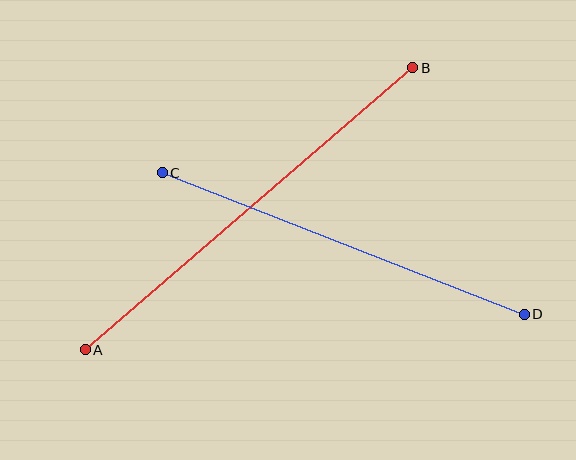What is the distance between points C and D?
The distance is approximately 389 pixels.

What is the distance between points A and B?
The distance is approximately 432 pixels.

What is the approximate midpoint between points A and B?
The midpoint is at approximately (249, 209) pixels.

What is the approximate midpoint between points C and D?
The midpoint is at approximately (343, 244) pixels.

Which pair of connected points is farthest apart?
Points A and B are farthest apart.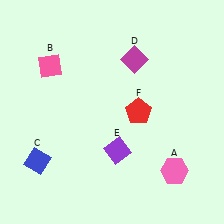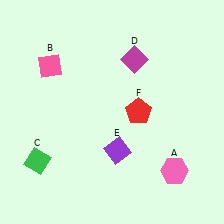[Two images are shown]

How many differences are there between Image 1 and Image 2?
There is 1 difference between the two images.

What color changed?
The diamond (C) changed from blue in Image 1 to green in Image 2.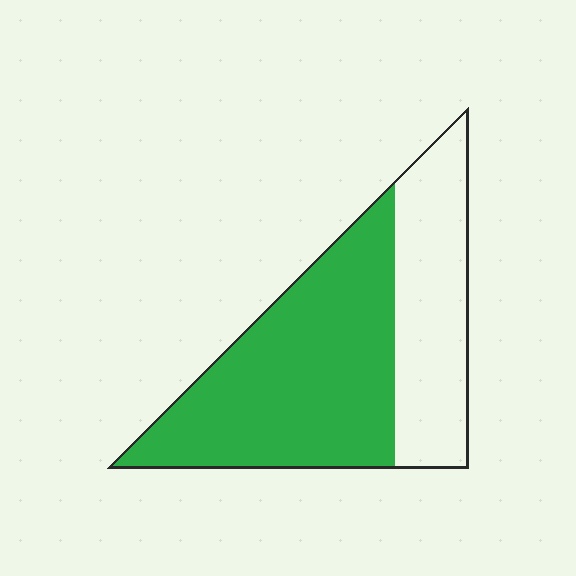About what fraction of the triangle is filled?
About five eighths (5/8).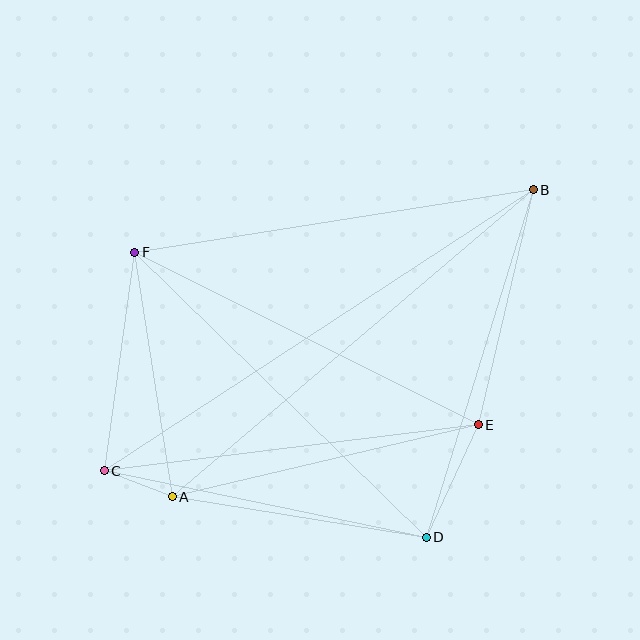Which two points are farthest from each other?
Points B and C are farthest from each other.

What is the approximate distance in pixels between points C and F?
The distance between C and F is approximately 221 pixels.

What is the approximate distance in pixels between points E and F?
The distance between E and F is approximately 384 pixels.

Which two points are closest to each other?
Points A and C are closest to each other.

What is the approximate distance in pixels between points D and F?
The distance between D and F is approximately 407 pixels.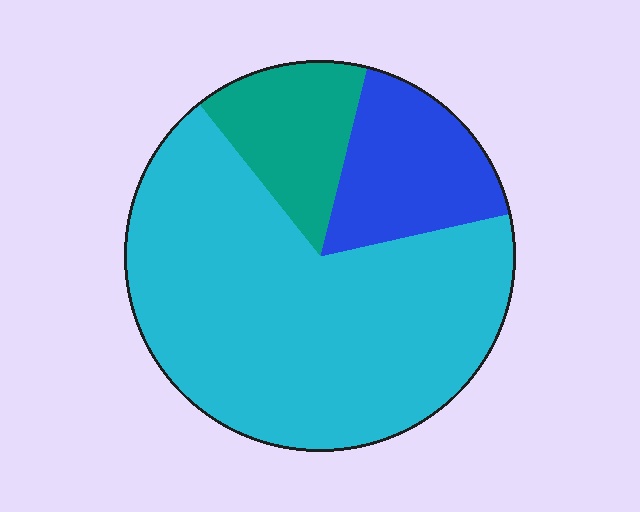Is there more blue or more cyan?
Cyan.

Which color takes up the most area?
Cyan, at roughly 70%.